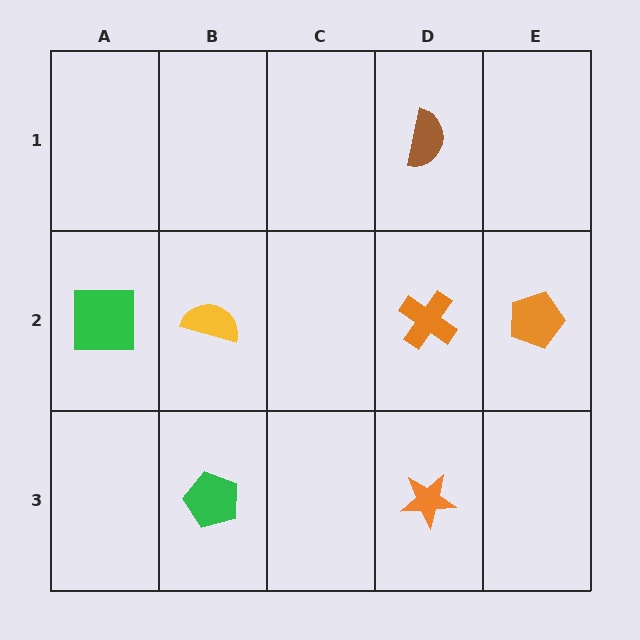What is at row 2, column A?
A green square.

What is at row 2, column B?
A yellow semicircle.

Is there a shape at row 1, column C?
No, that cell is empty.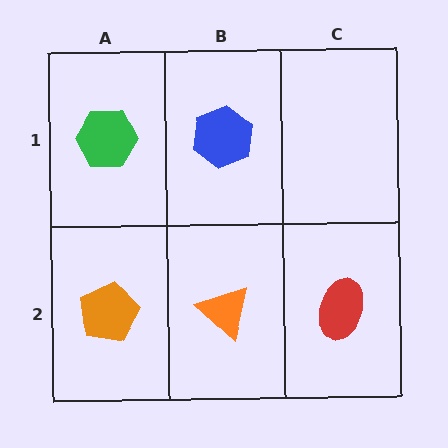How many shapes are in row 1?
2 shapes.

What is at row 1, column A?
A green hexagon.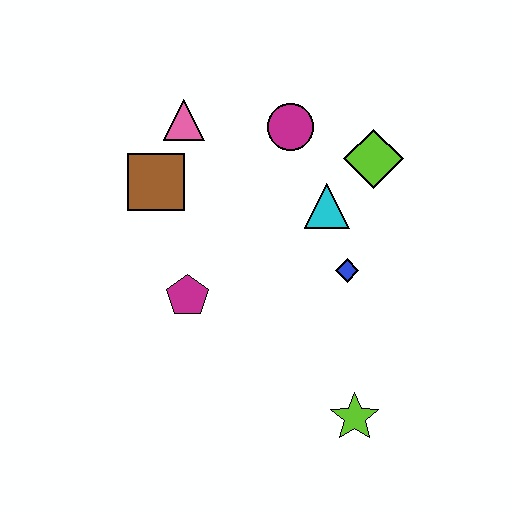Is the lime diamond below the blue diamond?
No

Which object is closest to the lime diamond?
The cyan triangle is closest to the lime diamond.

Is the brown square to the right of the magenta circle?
No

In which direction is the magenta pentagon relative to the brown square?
The magenta pentagon is below the brown square.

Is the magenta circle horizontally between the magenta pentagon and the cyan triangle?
Yes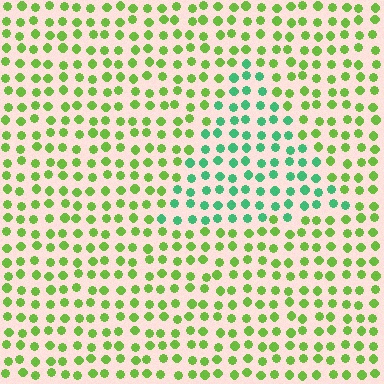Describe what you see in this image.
The image is filled with small lime elements in a uniform arrangement. A triangle-shaped region is visible where the elements are tinted to a slightly different hue, forming a subtle color boundary.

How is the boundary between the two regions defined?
The boundary is defined purely by a slight shift in hue (about 47 degrees). Spacing, size, and orientation are identical on both sides.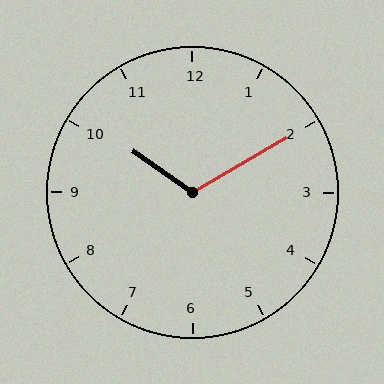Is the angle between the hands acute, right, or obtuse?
It is obtuse.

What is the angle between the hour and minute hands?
Approximately 115 degrees.